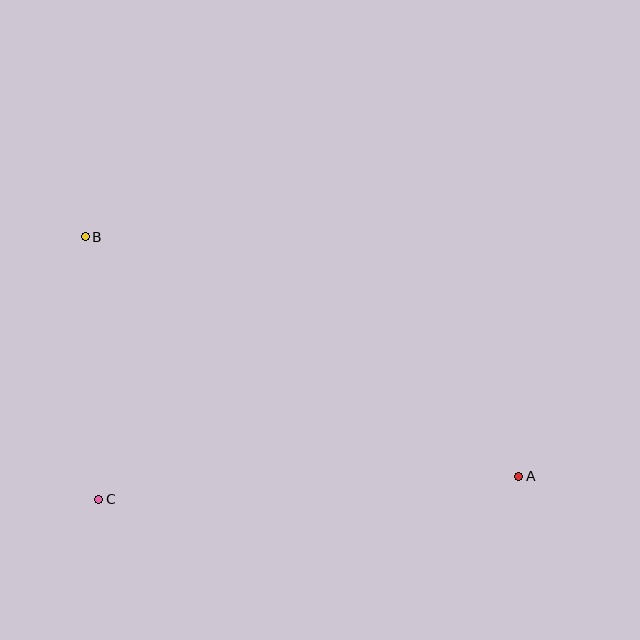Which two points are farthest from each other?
Points A and B are farthest from each other.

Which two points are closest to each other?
Points B and C are closest to each other.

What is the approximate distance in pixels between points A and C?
The distance between A and C is approximately 420 pixels.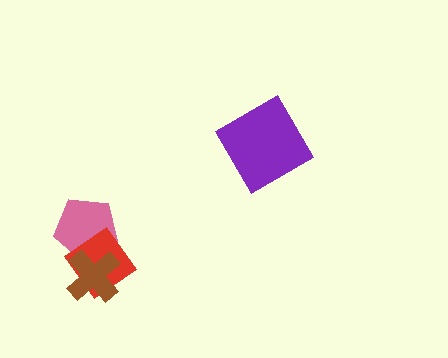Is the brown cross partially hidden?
No, no other shape covers it.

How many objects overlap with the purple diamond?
0 objects overlap with the purple diamond.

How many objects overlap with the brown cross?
2 objects overlap with the brown cross.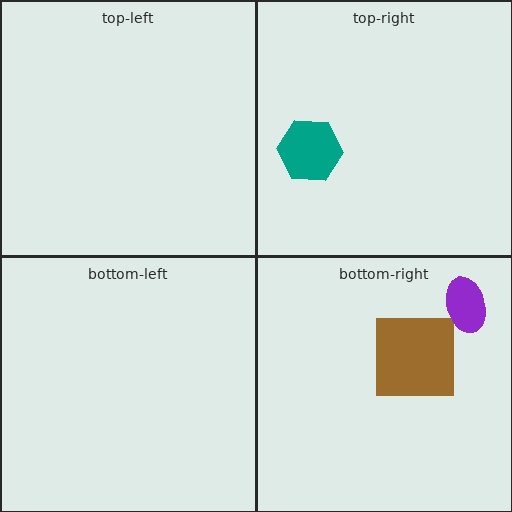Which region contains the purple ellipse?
The bottom-right region.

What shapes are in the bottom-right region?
The brown square, the purple ellipse.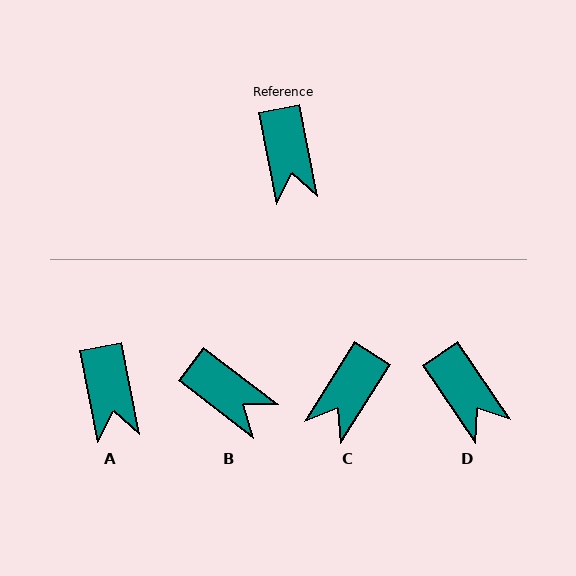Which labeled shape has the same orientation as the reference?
A.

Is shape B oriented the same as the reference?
No, it is off by about 41 degrees.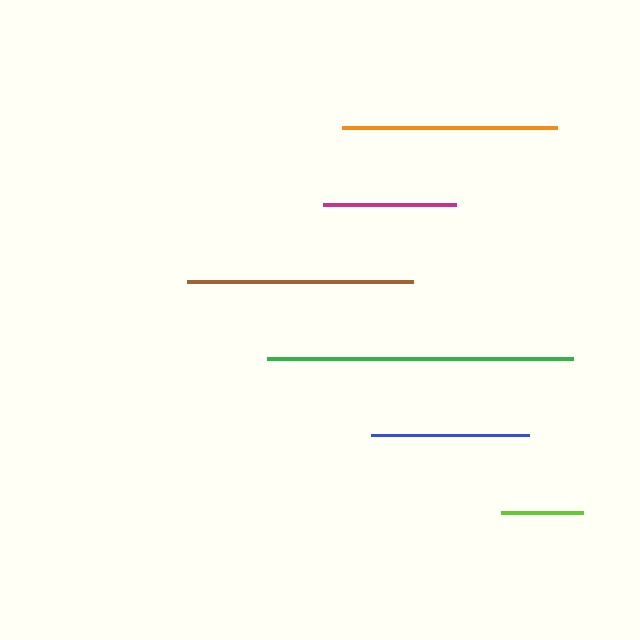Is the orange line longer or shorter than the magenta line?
The orange line is longer than the magenta line.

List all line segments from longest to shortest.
From longest to shortest: green, brown, orange, blue, magenta, lime.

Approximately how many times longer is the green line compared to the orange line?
The green line is approximately 1.4 times the length of the orange line.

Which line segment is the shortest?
The lime line is the shortest at approximately 82 pixels.